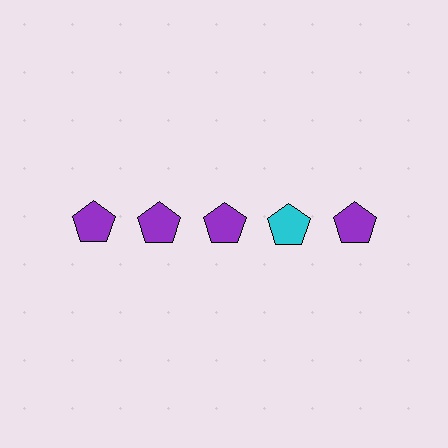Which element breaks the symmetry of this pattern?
The cyan pentagon in the top row, second from right column breaks the symmetry. All other shapes are purple pentagons.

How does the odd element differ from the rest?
It has a different color: cyan instead of purple.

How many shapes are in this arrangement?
There are 5 shapes arranged in a grid pattern.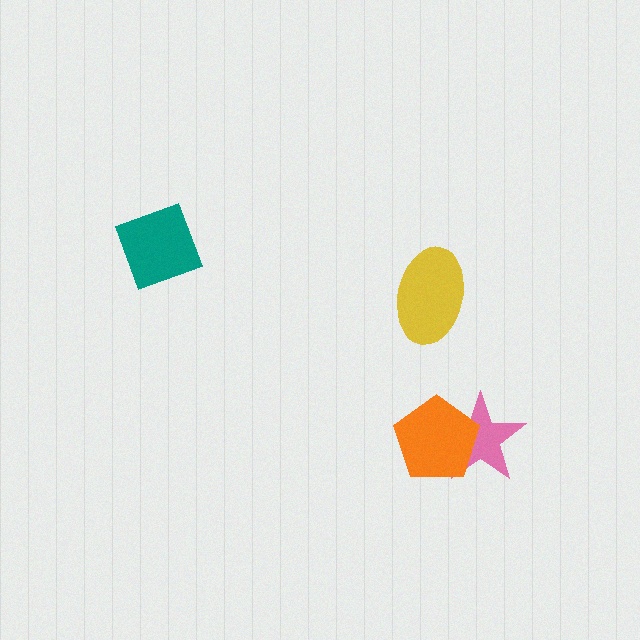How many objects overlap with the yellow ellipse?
0 objects overlap with the yellow ellipse.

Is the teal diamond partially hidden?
No, no other shape covers it.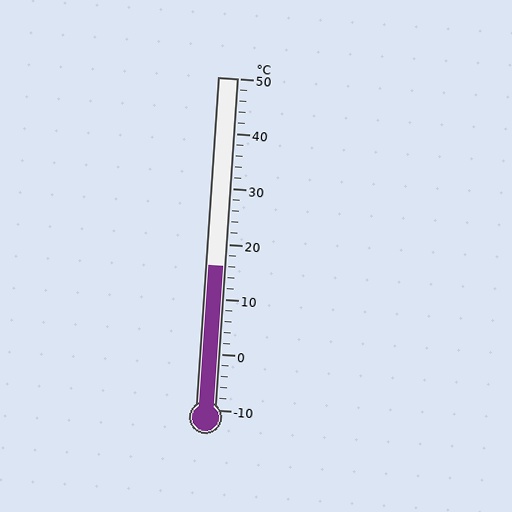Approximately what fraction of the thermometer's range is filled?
The thermometer is filled to approximately 45% of its range.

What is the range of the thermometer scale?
The thermometer scale ranges from -10°C to 50°C.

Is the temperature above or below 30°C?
The temperature is below 30°C.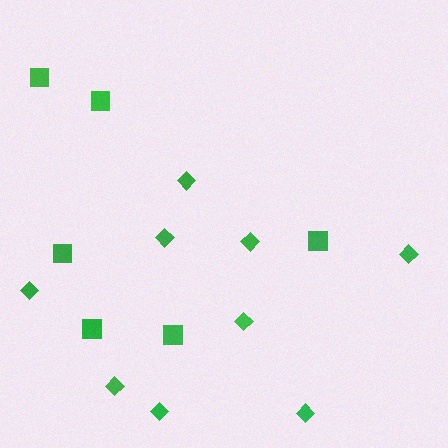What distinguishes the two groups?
There are 2 groups: one group of squares (6) and one group of diamonds (9).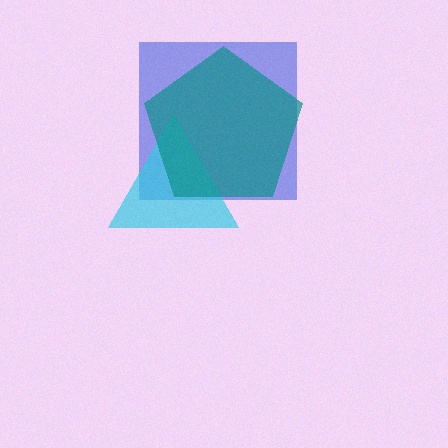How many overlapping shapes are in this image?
There are 3 overlapping shapes in the image.